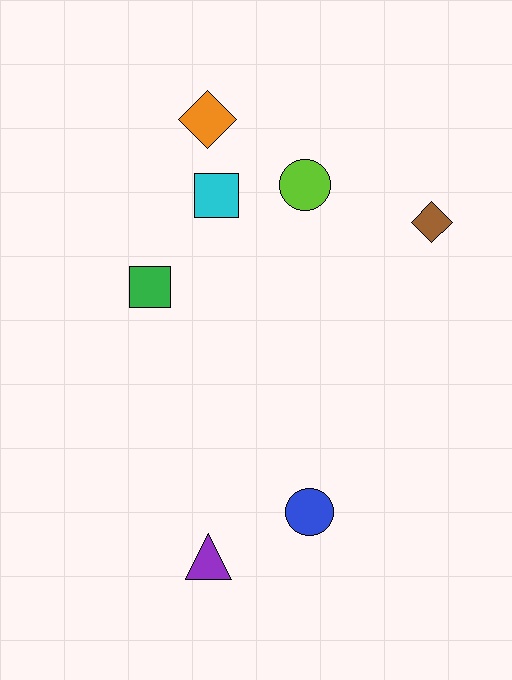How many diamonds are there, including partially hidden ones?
There are 2 diamonds.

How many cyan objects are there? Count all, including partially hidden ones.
There is 1 cyan object.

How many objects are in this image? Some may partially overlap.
There are 7 objects.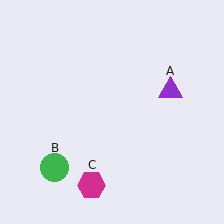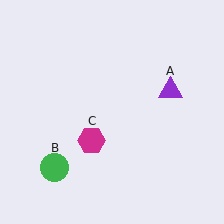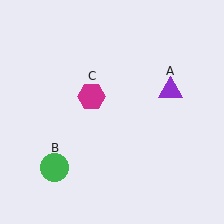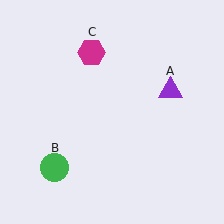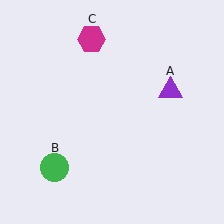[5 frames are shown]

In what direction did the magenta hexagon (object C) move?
The magenta hexagon (object C) moved up.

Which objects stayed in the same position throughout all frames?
Purple triangle (object A) and green circle (object B) remained stationary.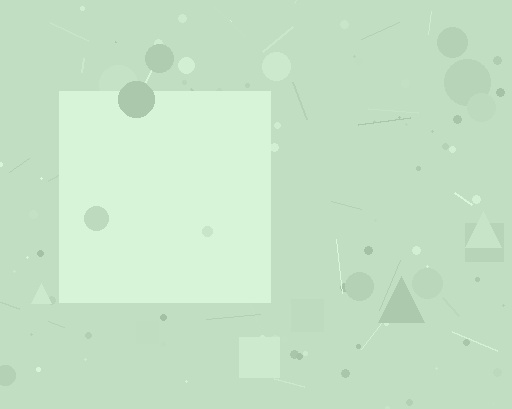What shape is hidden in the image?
A square is hidden in the image.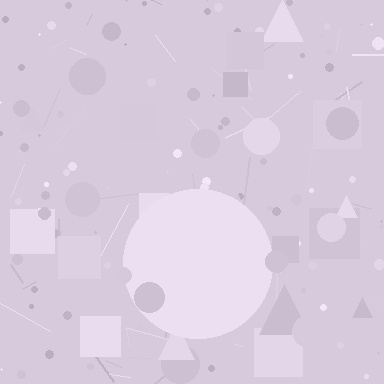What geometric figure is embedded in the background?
A circle is embedded in the background.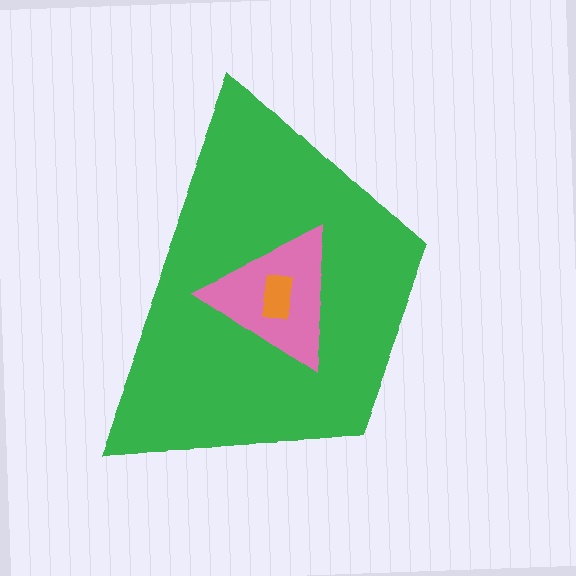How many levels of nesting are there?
3.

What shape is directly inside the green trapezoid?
The pink triangle.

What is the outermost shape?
The green trapezoid.